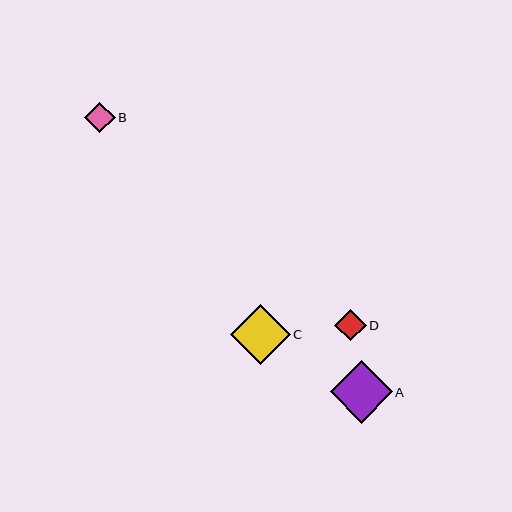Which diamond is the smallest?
Diamond B is the smallest with a size of approximately 30 pixels.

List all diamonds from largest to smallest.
From largest to smallest: A, C, D, B.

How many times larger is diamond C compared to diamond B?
Diamond C is approximately 2.0 times the size of diamond B.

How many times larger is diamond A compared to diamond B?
Diamond A is approximately 2.0 times the size of diamond B.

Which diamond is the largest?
Diamond A is the largest with a size of approximately 62 pixels.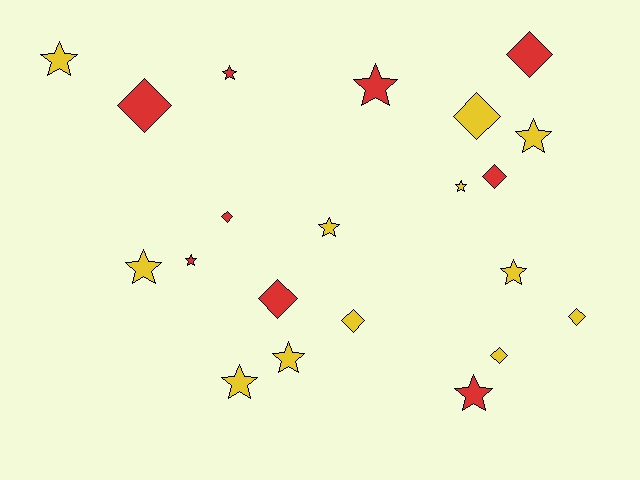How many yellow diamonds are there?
There are 4 yellow diamonds.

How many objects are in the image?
There are 21 objects.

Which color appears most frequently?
Yellow, with 12 objects.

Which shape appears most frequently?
Star, with 12 objects.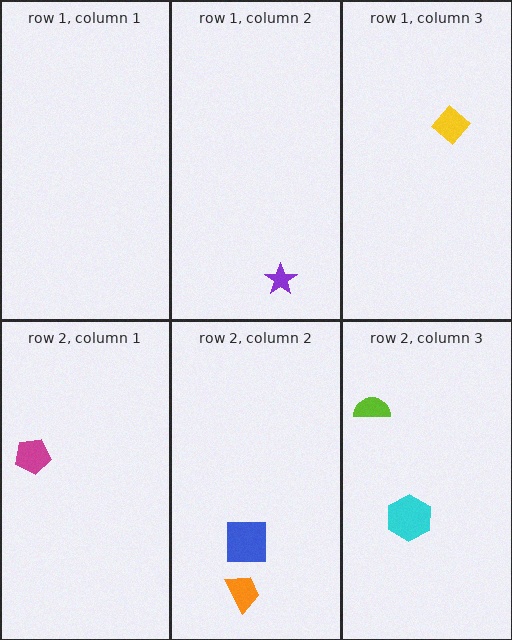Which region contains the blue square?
The row 2, column 2 region.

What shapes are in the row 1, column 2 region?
The purple star.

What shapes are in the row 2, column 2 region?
The blue square, the orange trapezoid.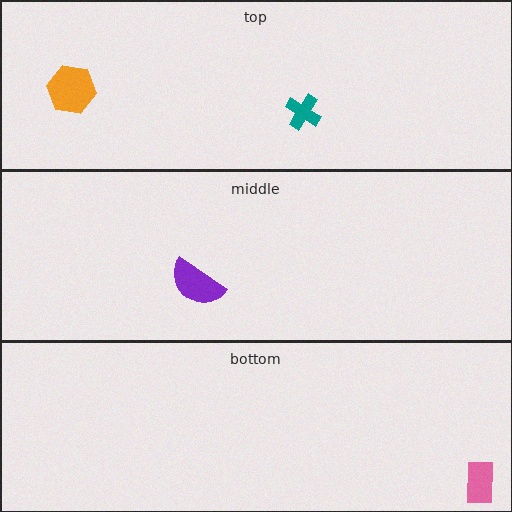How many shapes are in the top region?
2.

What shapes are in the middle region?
The purple semicircle.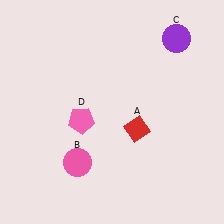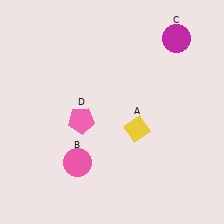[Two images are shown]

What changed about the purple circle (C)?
In Image 1, C is purple. In Image 2, it changed to magenta.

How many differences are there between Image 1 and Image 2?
There are 2 differences between the two images.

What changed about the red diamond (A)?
In Image 1, A is red. In Image 2, it changed to yellow.